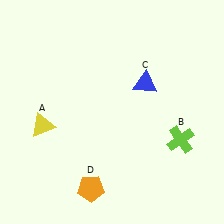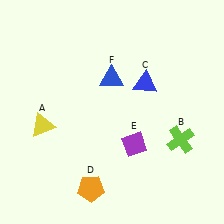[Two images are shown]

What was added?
A purple diamond (E), a blue triangle (F) were added in Image 2.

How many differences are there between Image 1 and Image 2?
There are 2 differences between the two images.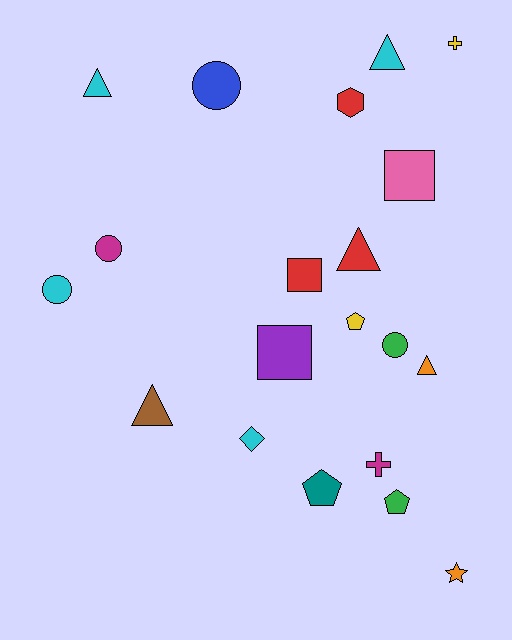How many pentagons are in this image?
There are 3 pentagons.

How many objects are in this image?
There are 20 objects.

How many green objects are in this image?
There are 2 green objects.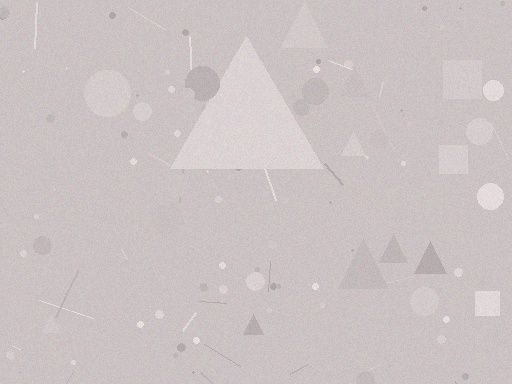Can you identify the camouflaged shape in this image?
The camouflaged shape is a triangle.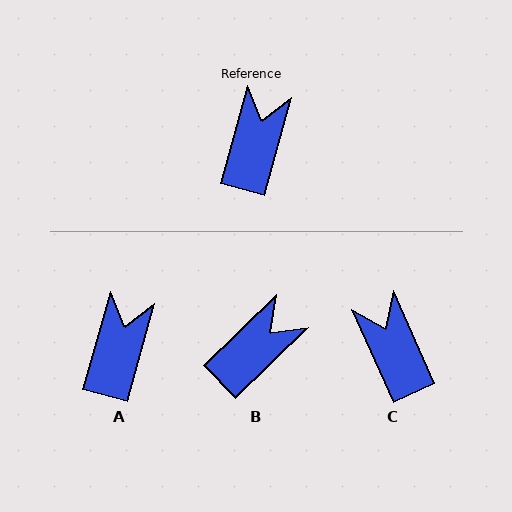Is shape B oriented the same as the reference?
No, it is off by about 31 degrees.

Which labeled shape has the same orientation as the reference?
A.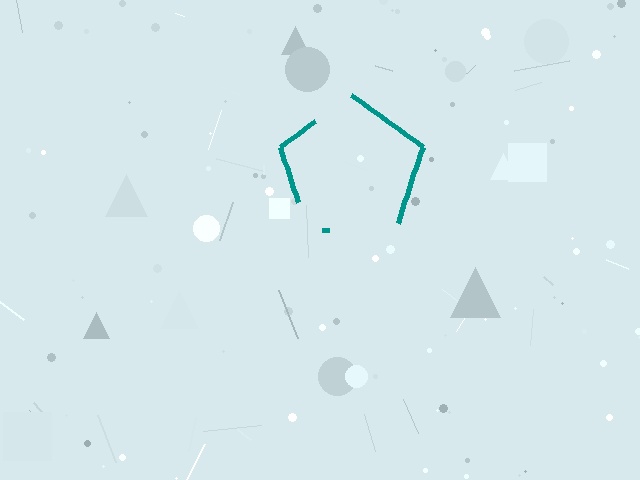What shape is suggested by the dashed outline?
The dashed outline suggests a pentagon.